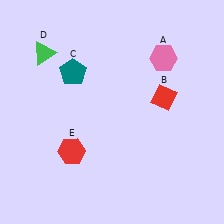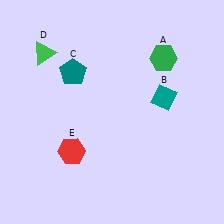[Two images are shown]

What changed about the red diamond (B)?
In Image 1, B is red. In Image 2, it changed to teal.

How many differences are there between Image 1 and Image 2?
There are 2 differences between the two images.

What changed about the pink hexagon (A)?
In Image 1, A is pink. In Image 2, it changed to green.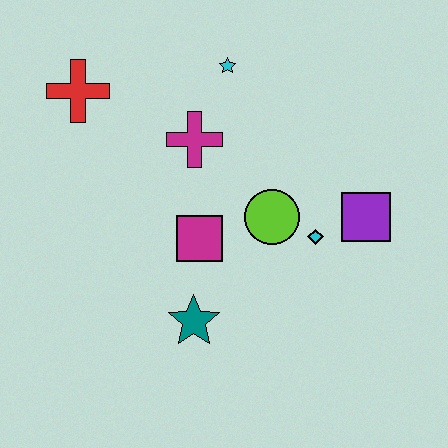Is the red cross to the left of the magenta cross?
Yes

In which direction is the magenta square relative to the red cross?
The magenta square is below the red cross.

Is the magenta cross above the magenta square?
Yes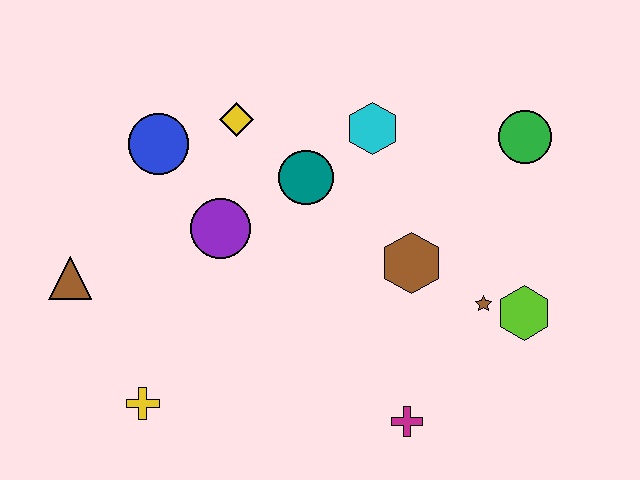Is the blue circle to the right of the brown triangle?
Yes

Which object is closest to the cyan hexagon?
The teal circle is closest to the cyan hexagon.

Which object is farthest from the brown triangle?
The green circle is farthest from the brown triangle.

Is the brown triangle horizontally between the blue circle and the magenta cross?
No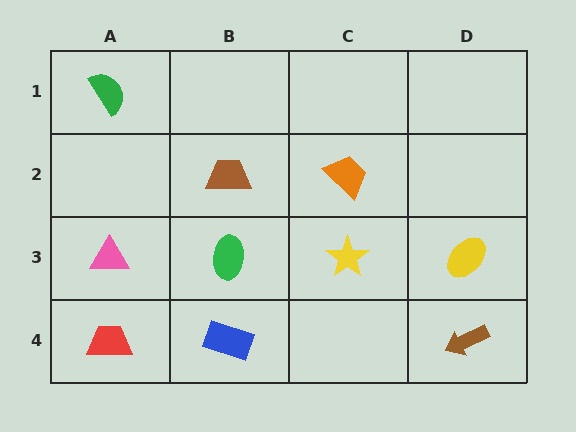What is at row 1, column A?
A green semicircle.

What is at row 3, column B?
A green ellipse.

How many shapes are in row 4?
3 shapes.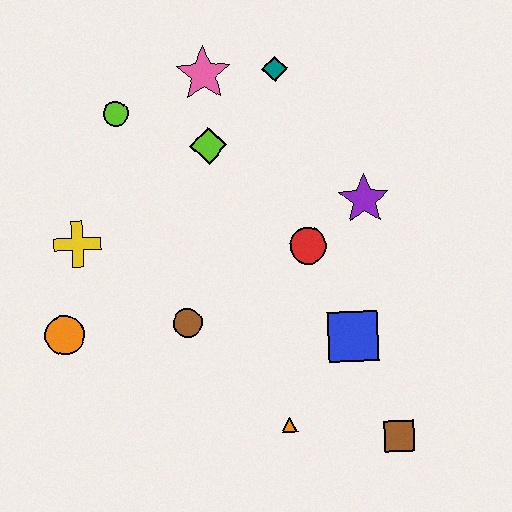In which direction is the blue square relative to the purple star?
The blue square is below the purple star.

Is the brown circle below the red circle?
Yes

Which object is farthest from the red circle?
The orange circle is farthest from the red circle.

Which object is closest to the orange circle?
The yellow cross is closest to the orange circle.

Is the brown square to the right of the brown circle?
Yes